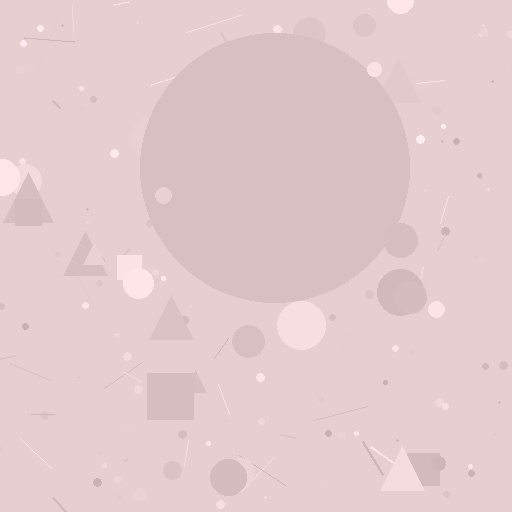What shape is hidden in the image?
A circle is hidden in the image.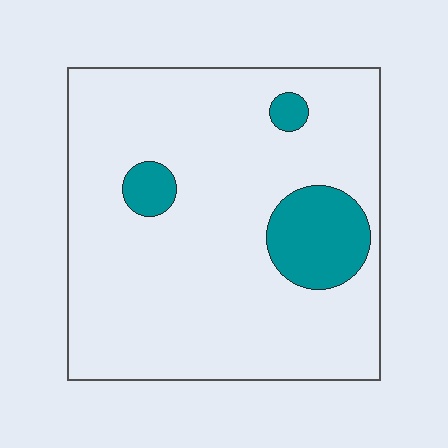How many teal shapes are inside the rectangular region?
3.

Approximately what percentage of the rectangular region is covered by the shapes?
Approximately 10%.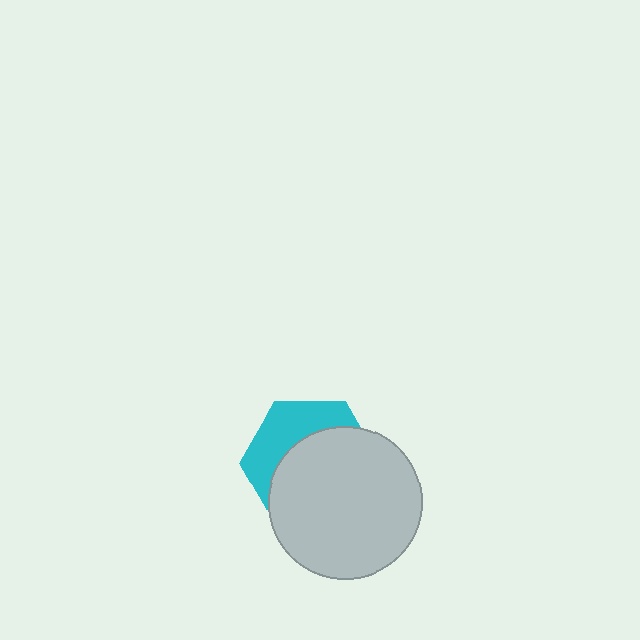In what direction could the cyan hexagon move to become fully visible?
The cyan hexagon could move up. That would shift it out from behind the light gray circle entirely.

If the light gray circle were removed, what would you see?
You would see the complete cyan hexagon.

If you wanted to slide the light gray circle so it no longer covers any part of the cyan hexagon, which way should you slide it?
Slide it down — that is the most direct way to separate the two shapes.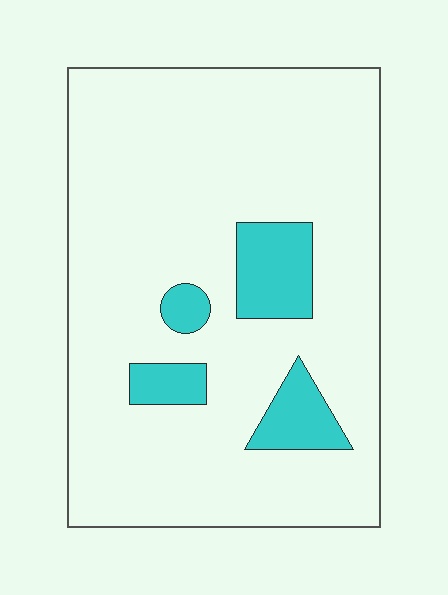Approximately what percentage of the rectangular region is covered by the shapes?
Approximately 10%.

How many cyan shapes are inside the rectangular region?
4.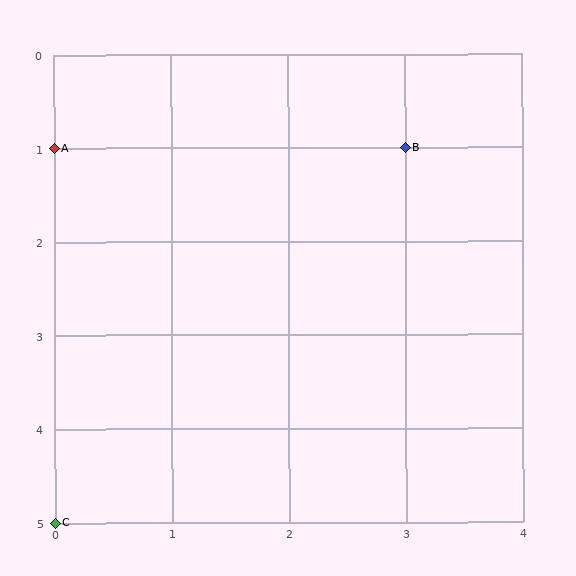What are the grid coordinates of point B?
Point B is at grid coordinates (3, 1).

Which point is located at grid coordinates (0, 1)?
Point A is at (0, 1).